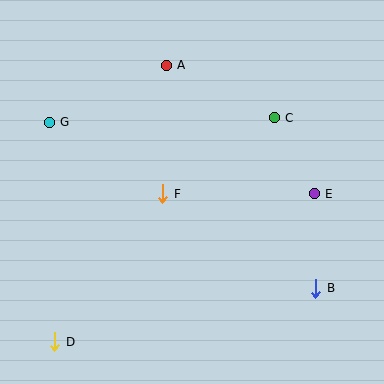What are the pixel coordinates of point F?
Point F is at (163, 194).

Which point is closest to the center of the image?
Point F at (163, 194) is closest to the center.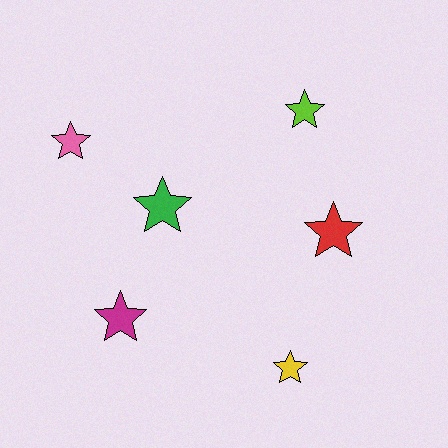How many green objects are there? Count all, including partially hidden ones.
There is 1 green object.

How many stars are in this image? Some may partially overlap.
There are 6 stars.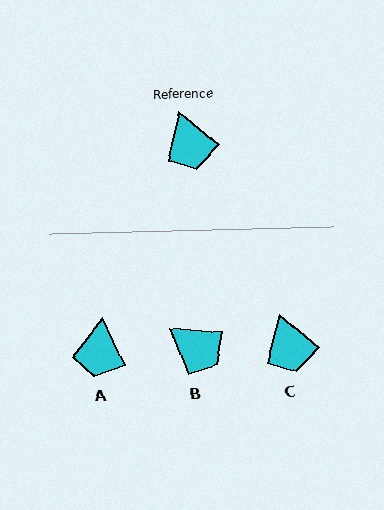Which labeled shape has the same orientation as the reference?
C.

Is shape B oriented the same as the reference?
No, it is off by about 35 degrees.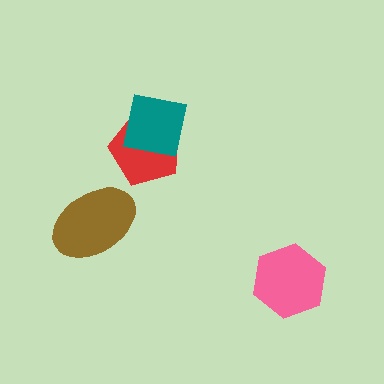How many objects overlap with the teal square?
1 object overlaps with the teal square.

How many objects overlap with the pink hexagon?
0 objects overlap with the pink hexagon.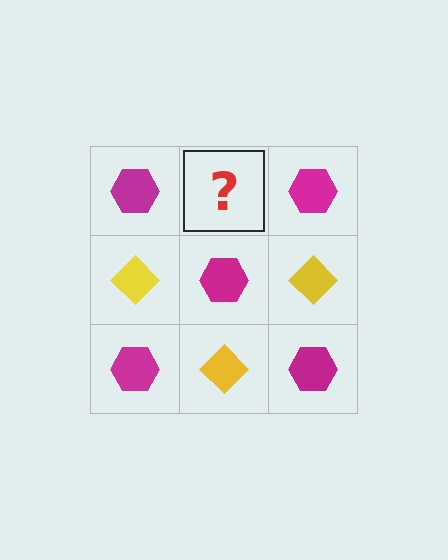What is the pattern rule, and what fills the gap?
The rule is that it alternates magenta hexagon and yellow diamond in a checkerboard pattern. The gap should be filled with a yellow diamond.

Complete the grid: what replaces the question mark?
The question mark should be replaced with a yellow diamond.